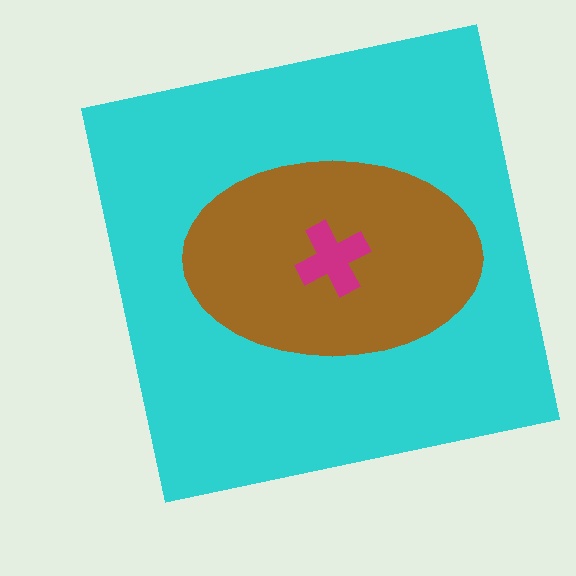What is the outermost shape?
The cyan square.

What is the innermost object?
The magenta cross.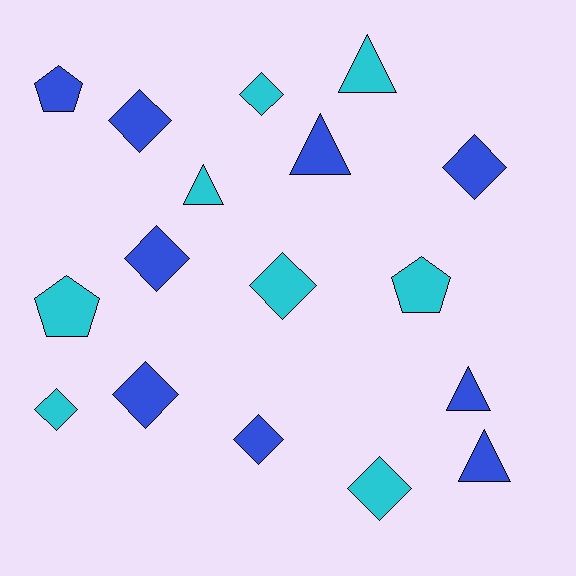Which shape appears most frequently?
Diamond, with 9 objects.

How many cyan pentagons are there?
There are 2 cyan pentagons.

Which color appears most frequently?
Blue, with 9 objects.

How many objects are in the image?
There are 17 objects.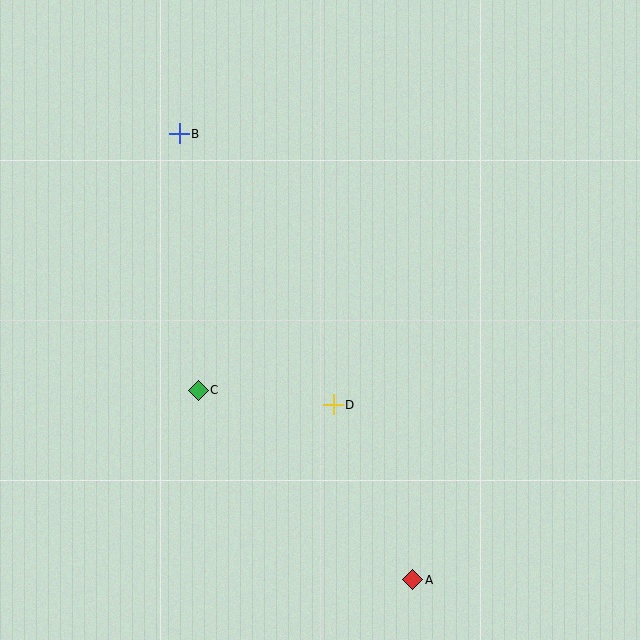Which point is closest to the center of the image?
Point D at (333, 405) is closest to the center.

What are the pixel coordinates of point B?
Point B is at (179, 134).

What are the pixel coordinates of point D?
Point D is at (333, 405).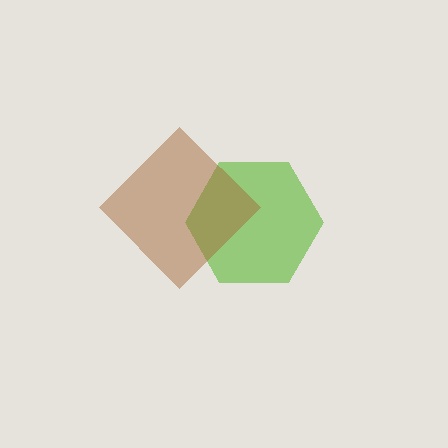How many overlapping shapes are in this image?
There are 2 overlapping shapes in the image.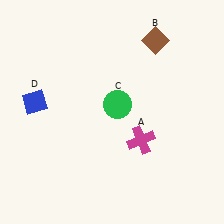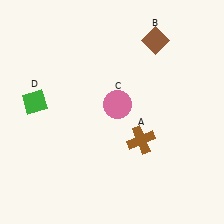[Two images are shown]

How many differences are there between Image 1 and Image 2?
There are 3 differences between the two images.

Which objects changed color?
A changed from magenta to brown. C changed from green to pink. D changed from blue to green.